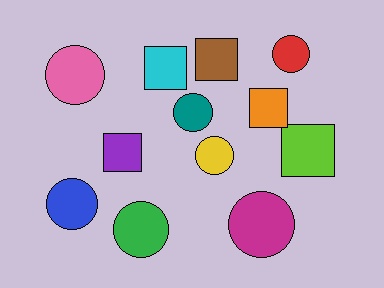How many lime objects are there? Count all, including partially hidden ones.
There is 1 lime object.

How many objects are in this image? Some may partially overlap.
There are 12 objects.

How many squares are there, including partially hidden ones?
There are 5 squares.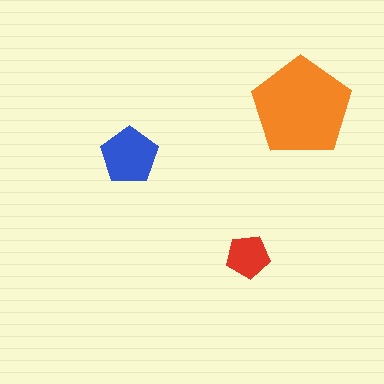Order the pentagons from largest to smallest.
the orange one, the blue one, the red one.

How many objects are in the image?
There are 3 objects in the image.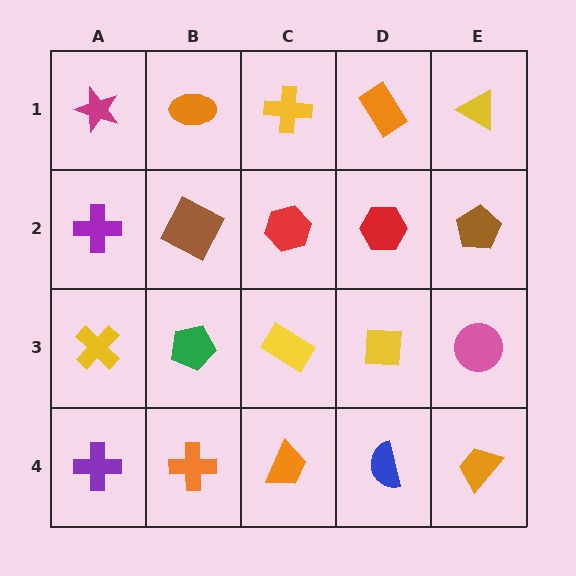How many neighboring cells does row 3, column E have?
3.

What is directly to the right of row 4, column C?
A blue semicircle.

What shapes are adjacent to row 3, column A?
A purple cross (row 2, column A), a purple cross (row 4, column A), a green pentagon (row 3, column B).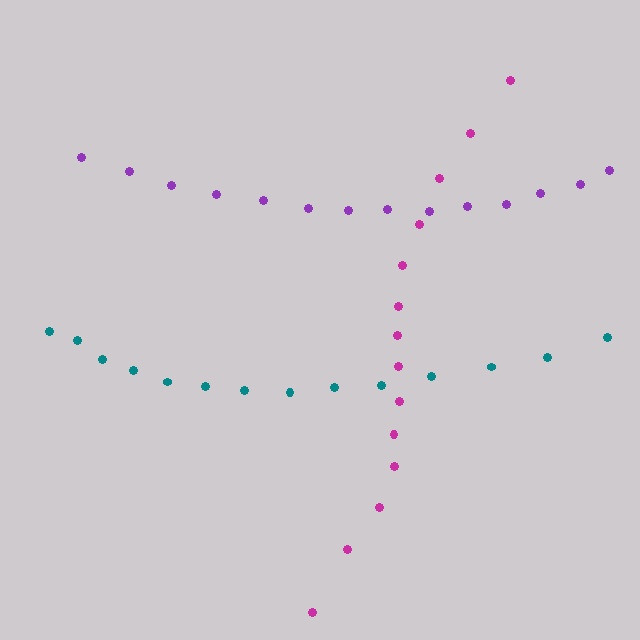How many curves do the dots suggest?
There are 3 distinct paths.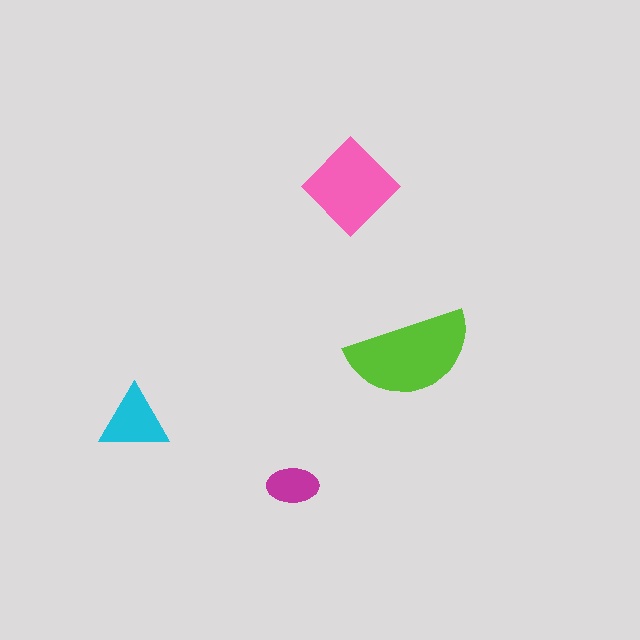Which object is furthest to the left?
The cyan triangle is leftmost.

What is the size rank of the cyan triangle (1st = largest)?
3rd.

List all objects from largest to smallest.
The lime semicircle, the pink diamond, the cyan triangle, the magenta ellipse.